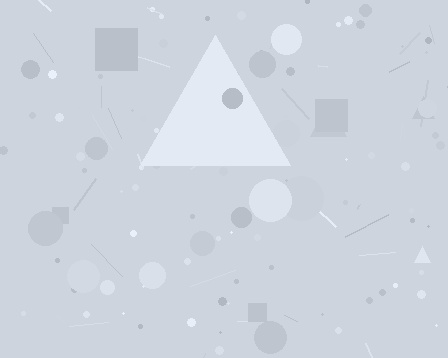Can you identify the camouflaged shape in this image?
The camouflaged shape is a triangle.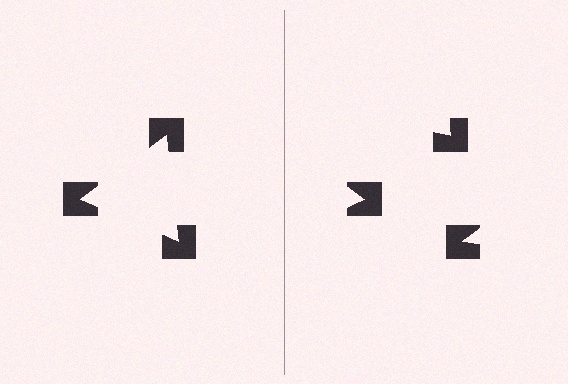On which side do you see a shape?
An illusory triangle appears on the left side. On the right side the wedge cuts are rotated, so no coherent shape forms.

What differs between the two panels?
The notched squares are positioned identically on both sides; only the wedge orientations differ. On the left they align to a triangle; on the right they are misaligned.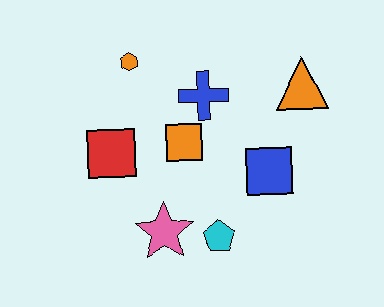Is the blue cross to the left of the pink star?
No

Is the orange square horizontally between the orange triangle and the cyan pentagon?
No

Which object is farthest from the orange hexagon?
The cyan pentagon is farthest from the orange hexagon.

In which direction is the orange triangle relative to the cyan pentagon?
The orange triangle is above the cyan pentagon.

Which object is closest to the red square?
The orange square is closest to the red square.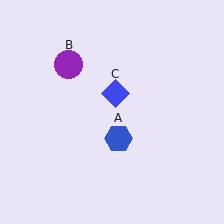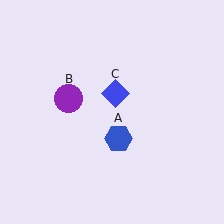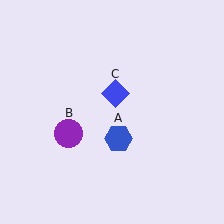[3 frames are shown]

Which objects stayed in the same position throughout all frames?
Blue hexagon (object A) and blue diamond (object C) remained stationary.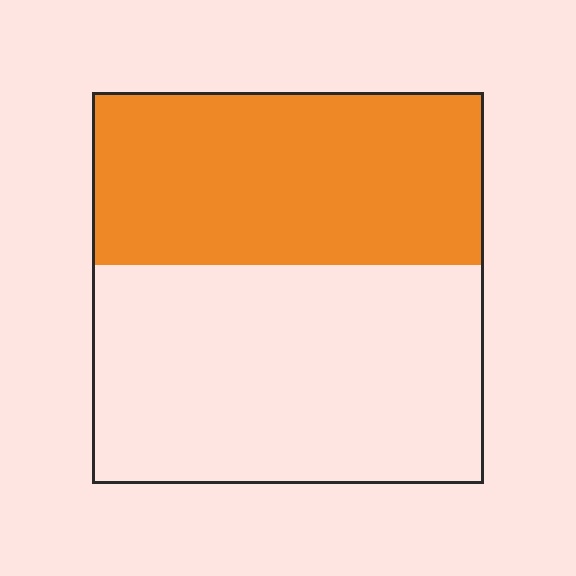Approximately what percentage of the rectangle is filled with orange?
Approximately 45%.